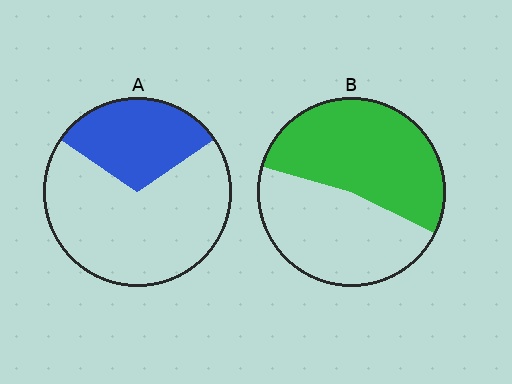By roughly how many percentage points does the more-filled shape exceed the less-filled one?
By roughly 20 percentage points (B over A).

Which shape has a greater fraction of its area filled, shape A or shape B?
Shape B.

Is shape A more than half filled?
No.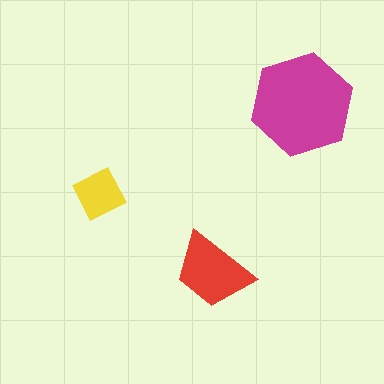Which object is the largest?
The magenta hexagon.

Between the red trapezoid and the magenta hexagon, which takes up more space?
The magenta hexagon.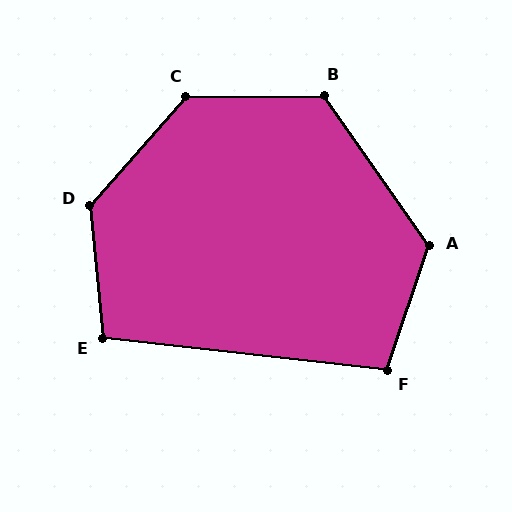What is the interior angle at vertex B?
Approximately 125 degrees (obtuse).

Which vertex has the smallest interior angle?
E, at approximately 102 degrees.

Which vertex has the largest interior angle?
D, at approximately 133 degrees.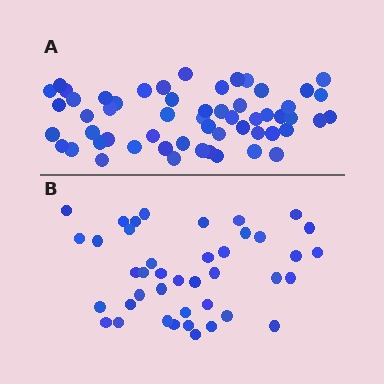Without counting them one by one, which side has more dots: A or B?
Region A (the top region) has more dots.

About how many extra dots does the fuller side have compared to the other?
Region A has approximately 15 more dots than region B.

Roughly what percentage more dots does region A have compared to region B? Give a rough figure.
About 35% more.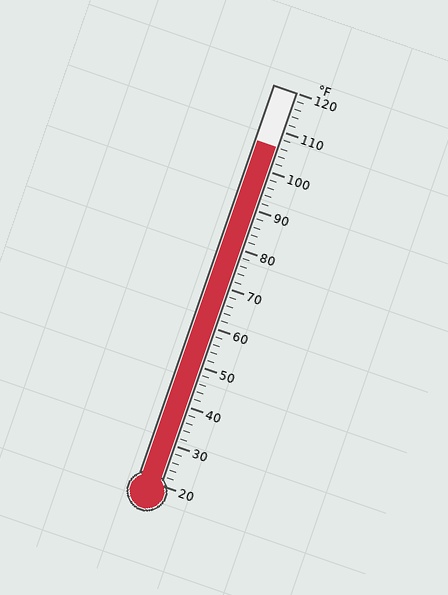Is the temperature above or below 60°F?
The temperature is above 60°F.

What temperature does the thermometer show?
The thermometer shows approximately 106°F.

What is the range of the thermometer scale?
The thermometer scale ranges from 20°F to 120°F.